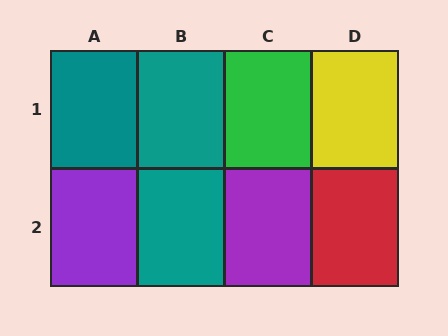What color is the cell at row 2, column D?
Red.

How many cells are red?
1 cell is red.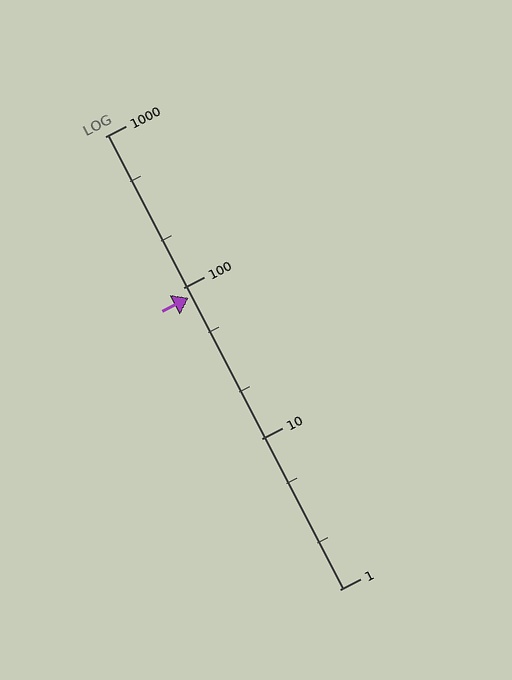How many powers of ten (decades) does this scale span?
The scale spans 3 decades, from 1 to 1000.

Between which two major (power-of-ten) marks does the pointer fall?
The pointer is between 10 and 100.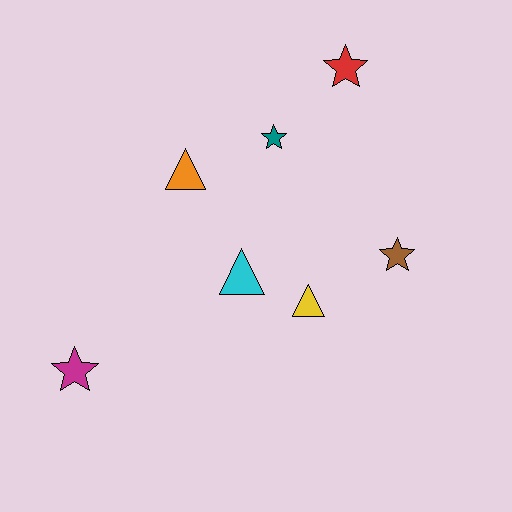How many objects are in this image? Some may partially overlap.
There are 7 objects.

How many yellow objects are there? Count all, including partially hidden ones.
There is 1 yellow object.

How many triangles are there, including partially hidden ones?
There are 3 triangles.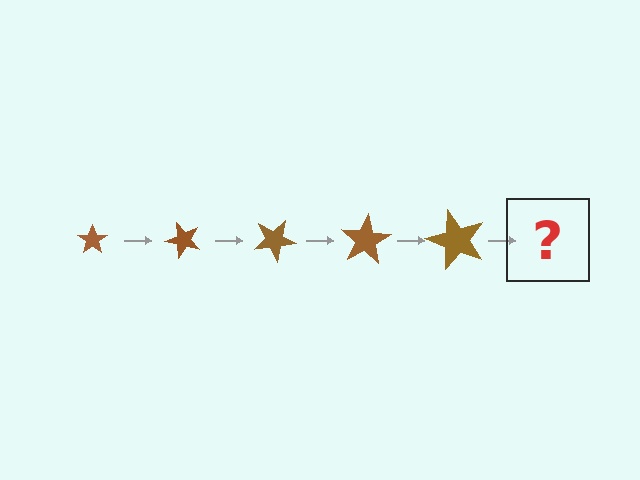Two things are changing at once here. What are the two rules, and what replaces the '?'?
The two rules are that the star grows larger each step and it rotates 50 degrees each step. The '?' should be a star, larger than the previous one and rotated 250 degrees from the start.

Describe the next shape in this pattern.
It should be a star, larger than the previous one and rotated 250 degrees from the start.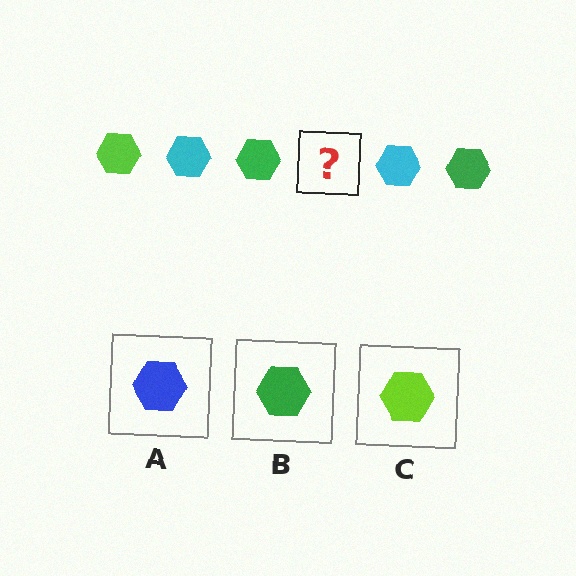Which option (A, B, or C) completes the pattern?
C.